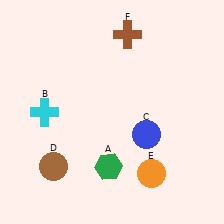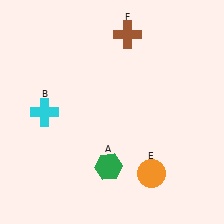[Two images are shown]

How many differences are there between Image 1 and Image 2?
There are 2 differences between the two images.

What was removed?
The blue circle (C), the brown circle (D) were removed in Image 2.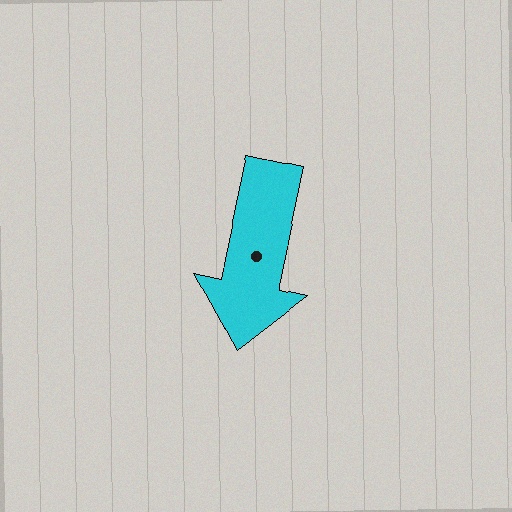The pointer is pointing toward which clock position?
Roughly 6 o'clock.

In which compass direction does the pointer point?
South.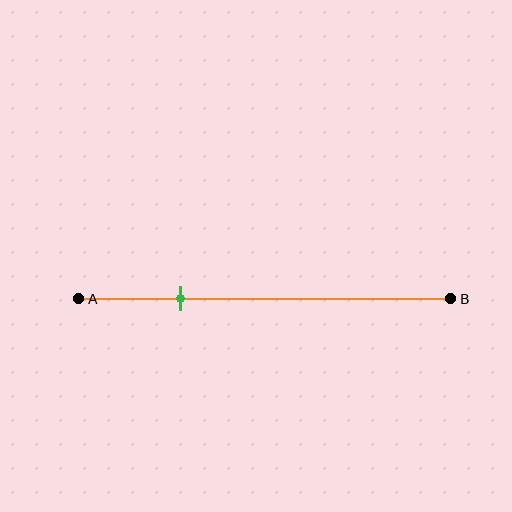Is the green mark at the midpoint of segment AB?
No, the mark is at about 25% from A, not at the 50% midpoint.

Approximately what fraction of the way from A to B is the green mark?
The green mark is approximately 25% of the way from A to B.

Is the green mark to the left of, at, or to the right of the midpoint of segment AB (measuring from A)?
The green mark is to the left of the midpoint of segment AB.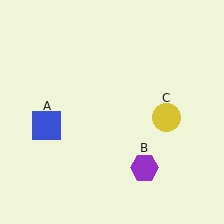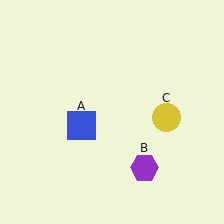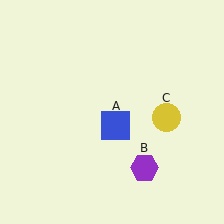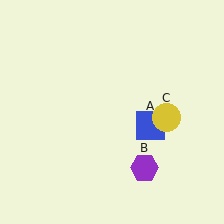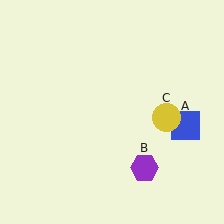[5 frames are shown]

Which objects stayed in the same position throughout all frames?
Purple hexagon (object B) and yellow circle (object C) remained stationary.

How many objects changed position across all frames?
1 object changed position: blue square (object A).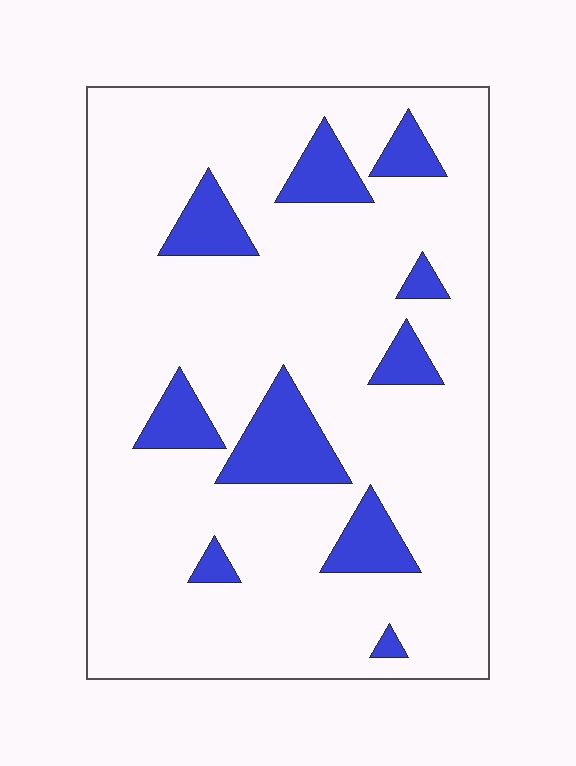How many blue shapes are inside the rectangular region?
10.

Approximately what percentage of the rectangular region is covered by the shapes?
Approximately 15%.